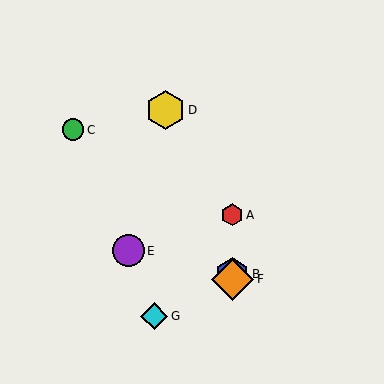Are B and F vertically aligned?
Yes, both are at x≈232.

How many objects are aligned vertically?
3 objects (A, B, F) are aligned vertically.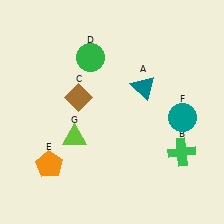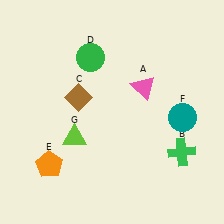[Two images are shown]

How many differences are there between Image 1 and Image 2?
There is 1 difference between the two images.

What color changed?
The triangle (A) changed from teal in Image 1 to pink in Image 2.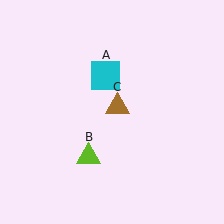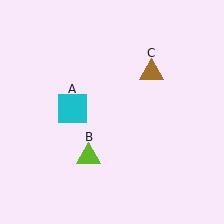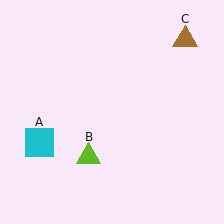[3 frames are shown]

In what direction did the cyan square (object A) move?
The cyan square (object A) moved down and to the left.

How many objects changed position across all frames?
2 objects changed position: cyan square (object A), brown triangle (object C).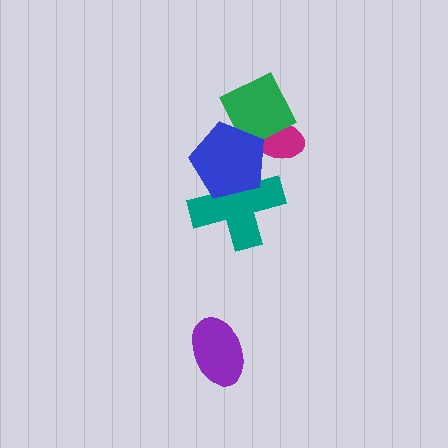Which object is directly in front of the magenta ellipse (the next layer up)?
The green diamond is directly in front of the magenta ellipse.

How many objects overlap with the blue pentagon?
3 objects overlap with the blue pentagon.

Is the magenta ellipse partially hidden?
Yes, it is partially covered by another shape.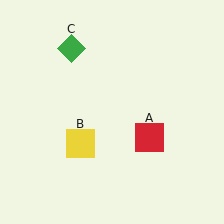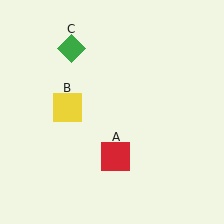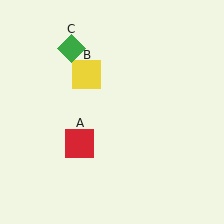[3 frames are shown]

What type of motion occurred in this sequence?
The red square (object A), yellow square (object B) rotated clockwise around the center of the scene.